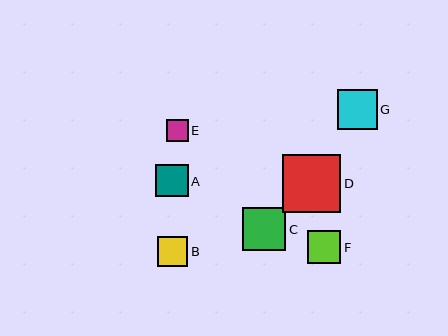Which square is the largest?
Square D is the largest with a size of approximately 58 pixels.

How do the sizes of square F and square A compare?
Square F and square A are approximately the same size.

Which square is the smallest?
Square E is the smallest with a size of approximately 22 pixels.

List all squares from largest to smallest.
From largest to smallest: D, C, G, F, A, B, E.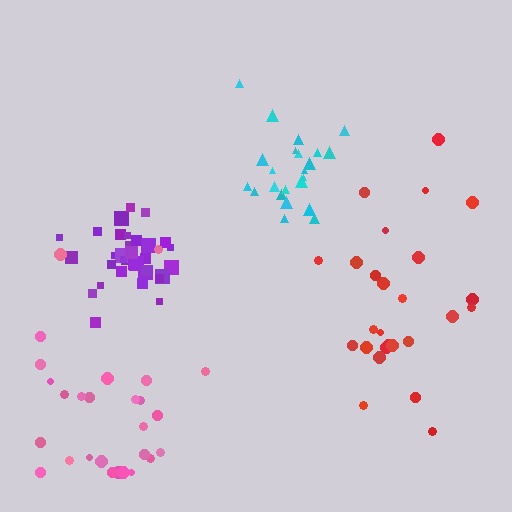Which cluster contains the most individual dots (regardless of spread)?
Purple (33).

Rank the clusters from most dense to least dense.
purple, cyan, red, pink.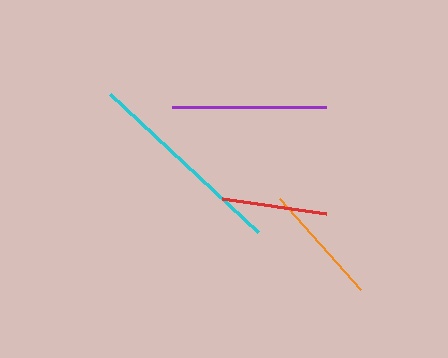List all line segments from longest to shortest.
From longest to shortest: cyan, purple, orange, red.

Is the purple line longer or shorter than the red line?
The purple line is longer than the red line.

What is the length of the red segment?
The red segment is approximately 105 pixels long.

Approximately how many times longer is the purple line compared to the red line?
The purple line is approximately 1.5 times the length of the red line.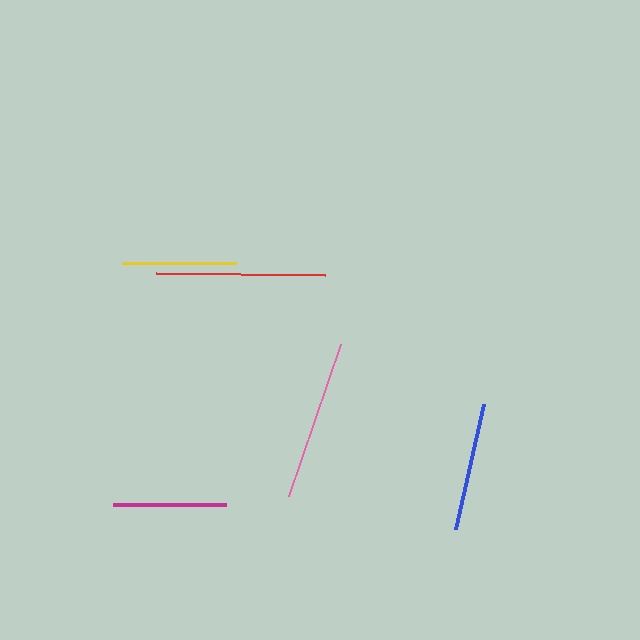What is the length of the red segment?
The red segment is approximately 169 pixels long.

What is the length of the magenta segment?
The magenta segment is approximately 113 pixels long.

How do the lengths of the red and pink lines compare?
The red and pink lines are approximately the same length.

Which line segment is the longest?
The red line is the longest at approximately 169 pixels.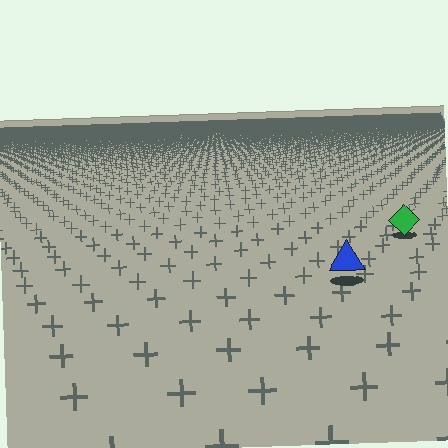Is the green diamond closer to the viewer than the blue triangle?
No. The blue triangle is closer — you can tell from the texture gradient: the ground texture is coarser near it.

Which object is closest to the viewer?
The blue triangle is closest. The texture marks near it are larger and more spread out.